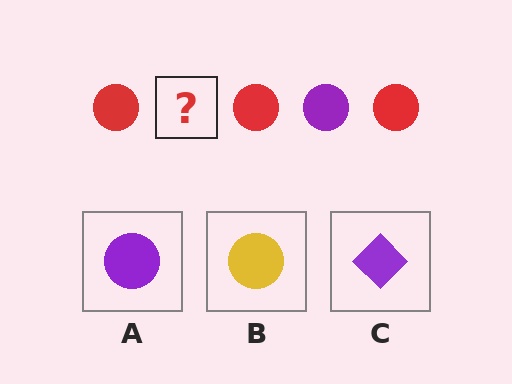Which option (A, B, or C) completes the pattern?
A.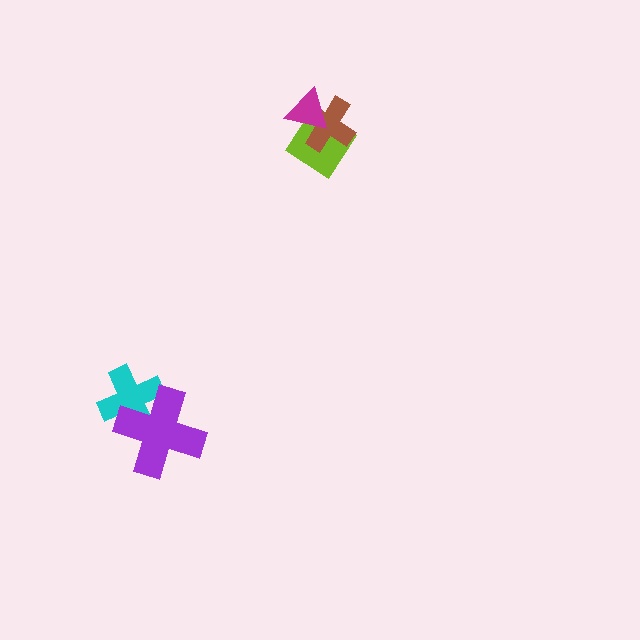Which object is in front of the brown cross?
The magenta triangle is in front of the brown cross.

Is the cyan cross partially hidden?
Yes, it is partially covered by another shape.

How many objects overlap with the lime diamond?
2 objects overlap with the lime diamond.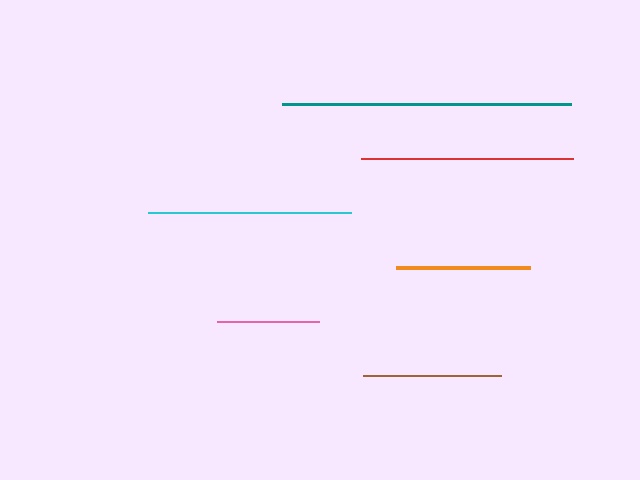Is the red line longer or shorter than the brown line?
The red line is longer than the brown line.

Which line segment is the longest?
The teal line is the longest at approximately 289 pixels.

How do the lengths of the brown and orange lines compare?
The brown and orange lines are approximately the same length.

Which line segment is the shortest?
The pink line is the shortest at approximately 102 pixels.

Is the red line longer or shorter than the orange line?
The red line is longer than the orange line.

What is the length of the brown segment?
The brown segment is approximately 138 pixels long.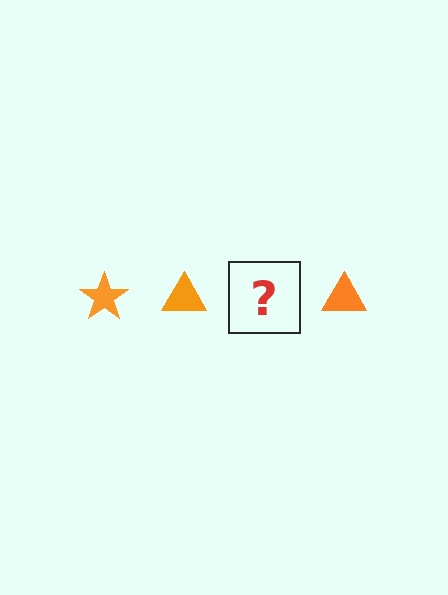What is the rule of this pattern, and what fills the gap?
The rule is that the pattern cycles through star, triangle shapes in orange. The gap should be filled with an orange star.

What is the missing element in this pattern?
The missing element is an orange star.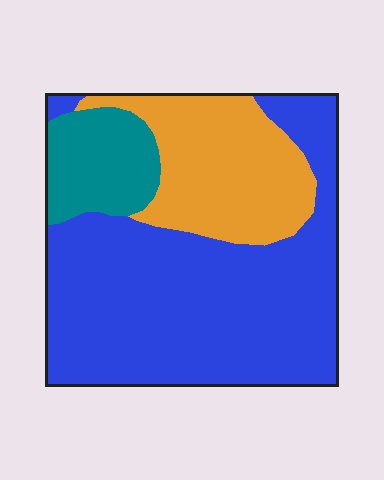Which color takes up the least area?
Teal, at roughly 15%.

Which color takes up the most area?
Blue, at roughly 60%.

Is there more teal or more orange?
Orange.